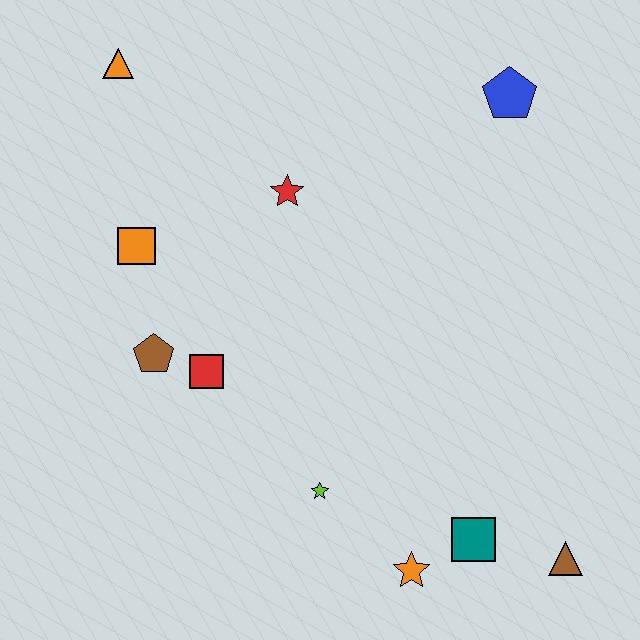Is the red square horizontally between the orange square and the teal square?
Yes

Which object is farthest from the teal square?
The orange triangle is farthest from the teal square.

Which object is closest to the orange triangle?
The orange square is closest to the orange triangle.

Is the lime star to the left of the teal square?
Yes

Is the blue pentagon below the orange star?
No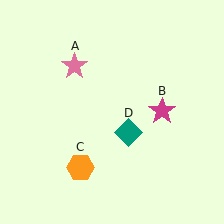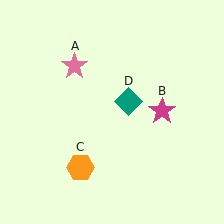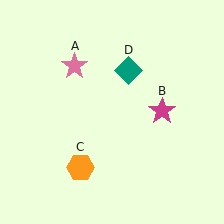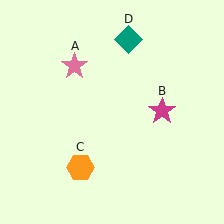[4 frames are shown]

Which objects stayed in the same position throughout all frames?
Pink star (object A) and magenta star (object B) and orange hexagon (object C) remained stationary.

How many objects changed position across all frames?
1 object changed position: teal diamond (object D).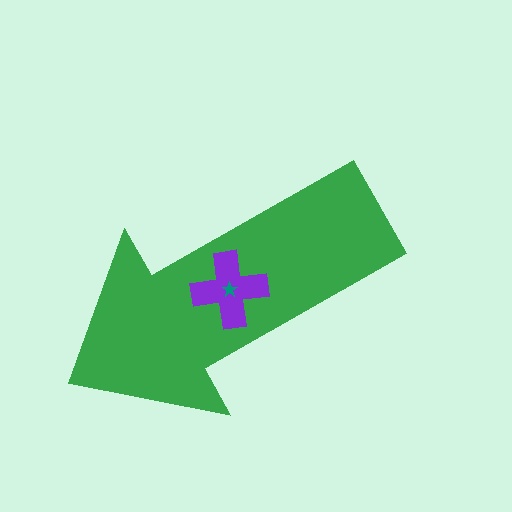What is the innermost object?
The teal star.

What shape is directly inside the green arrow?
The purple cross.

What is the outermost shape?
The green arrow.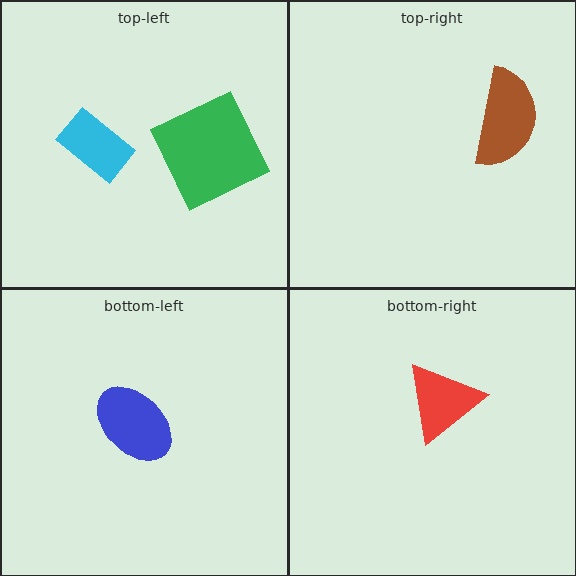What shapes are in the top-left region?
The green square, the cyan rectangle.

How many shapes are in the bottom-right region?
1.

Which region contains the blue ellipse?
The bottom-left region.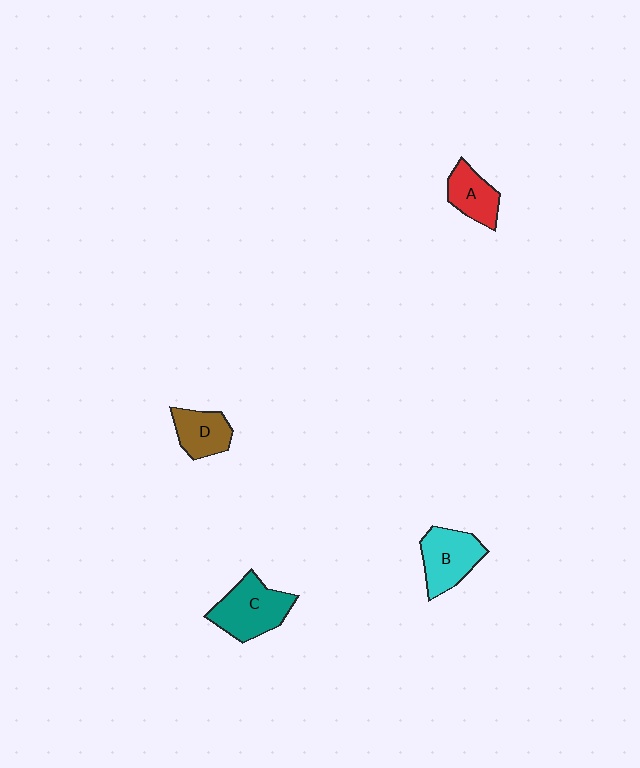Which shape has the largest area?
Shape C (teal).